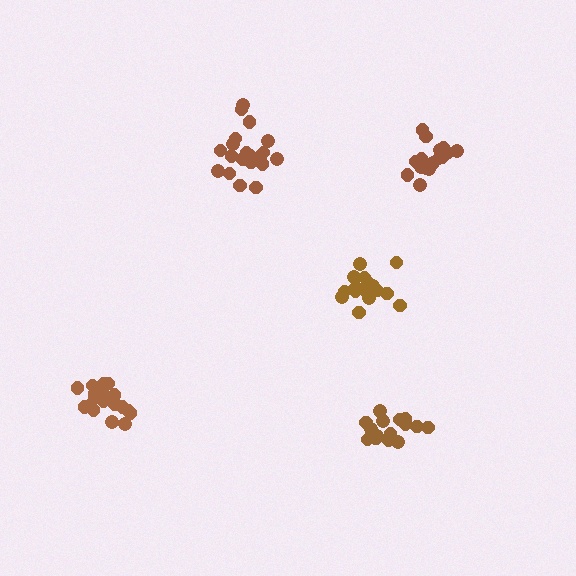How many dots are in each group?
Group 1: 20 dots, Group 2: 16 dots, Group 3: 20 dots, Group 4: 17 dots, Group 5: 18 dots (91 total).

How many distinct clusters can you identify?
There are 5 distinct clusters.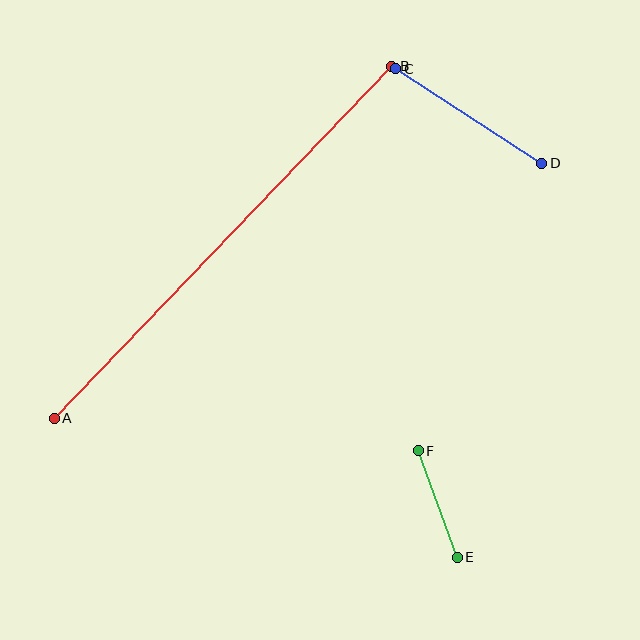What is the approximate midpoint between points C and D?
The midpoint is at approximately (469, 116) pixels.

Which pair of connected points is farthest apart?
Points A and B are farthest apart.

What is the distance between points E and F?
The distance is approximately 113 pixels.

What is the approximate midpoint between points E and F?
The midpoint is at approximately (438, 504) pixels.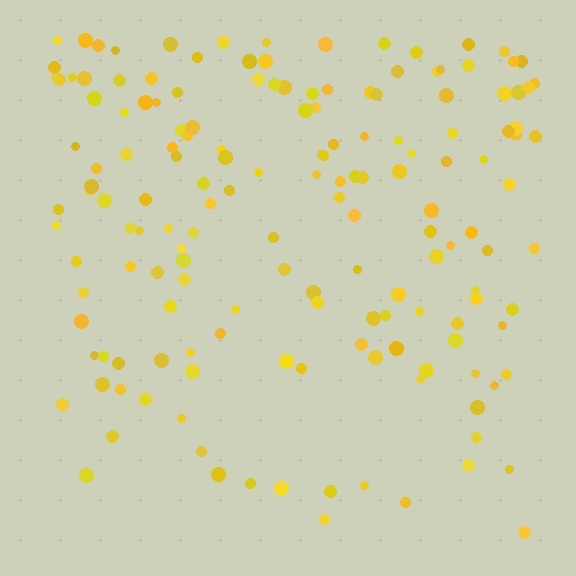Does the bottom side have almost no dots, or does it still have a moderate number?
Still a moderate number, just noticeably fewer than the top.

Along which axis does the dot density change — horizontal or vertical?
Vertical.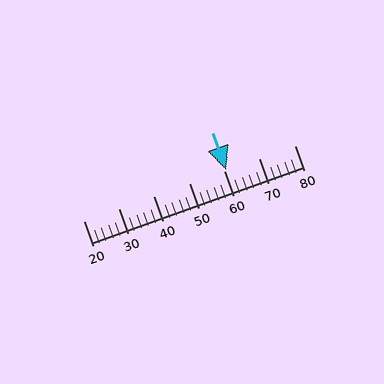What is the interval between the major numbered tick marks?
The major tick marks are spaced 10 units apart.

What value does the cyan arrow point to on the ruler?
The cyan arrow points to approximately 61.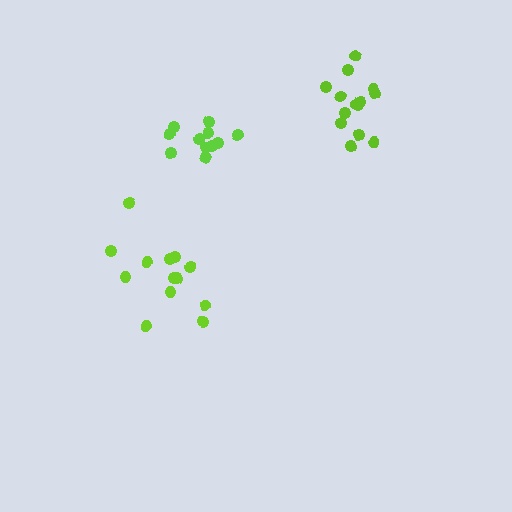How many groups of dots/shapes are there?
There are 3 groups.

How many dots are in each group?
Group 1: 11 dots, Group 2: 14 dots, Group 3: 13 dots (38 total).